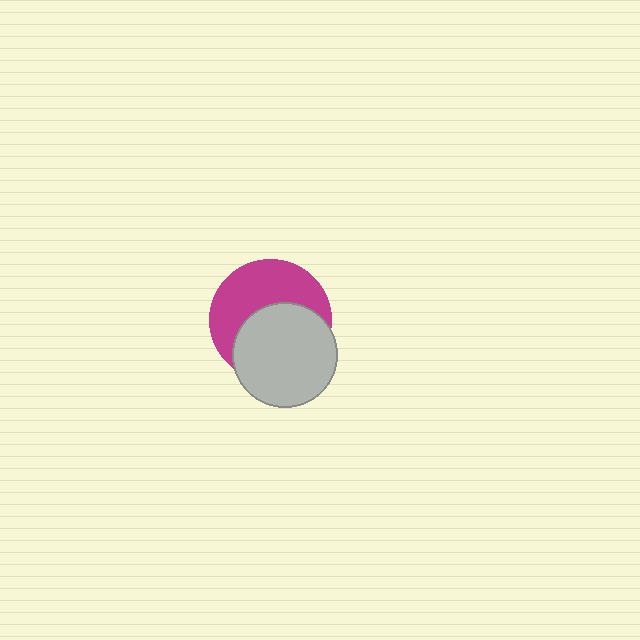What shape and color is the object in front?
The object in front is a light gray circle.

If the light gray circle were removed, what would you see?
You would see the complete magenta circle.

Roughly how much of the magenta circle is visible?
About half of it is visible (roughly 50%).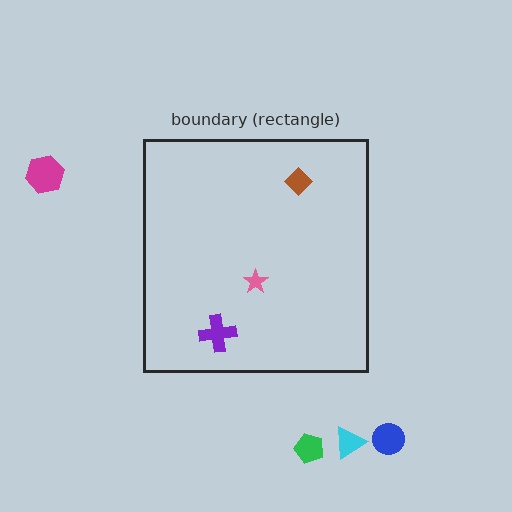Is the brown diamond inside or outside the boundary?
Inside.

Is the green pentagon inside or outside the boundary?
Outside.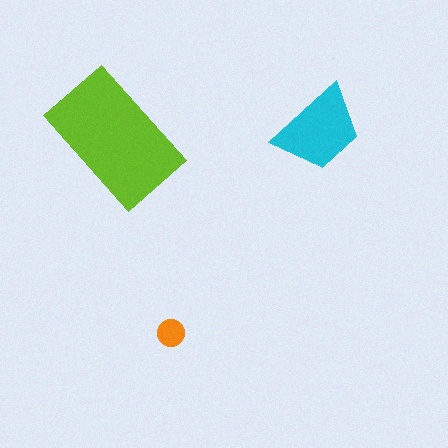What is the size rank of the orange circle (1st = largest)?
3rd.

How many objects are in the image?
There are 3 objects in the image.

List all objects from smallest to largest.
The orange circle, the cyan trapezoid, the lime rectangle.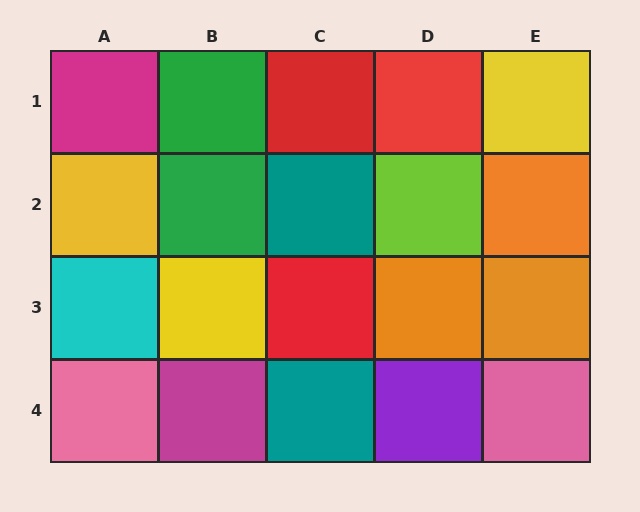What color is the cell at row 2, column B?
Green.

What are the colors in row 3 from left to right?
Cyan, yellow, red, orange, orange.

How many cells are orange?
3 cells are orange.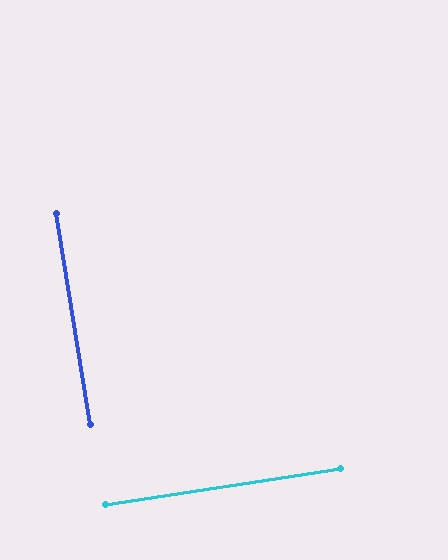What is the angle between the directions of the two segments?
Approximately 90 degrees.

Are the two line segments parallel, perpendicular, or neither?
Perpendicular — they meet at approximately 90°.